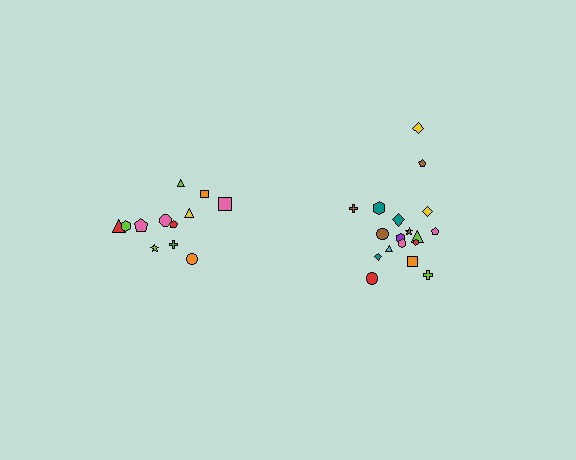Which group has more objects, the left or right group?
The right group.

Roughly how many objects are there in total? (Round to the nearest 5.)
Roughly 30 objects in total.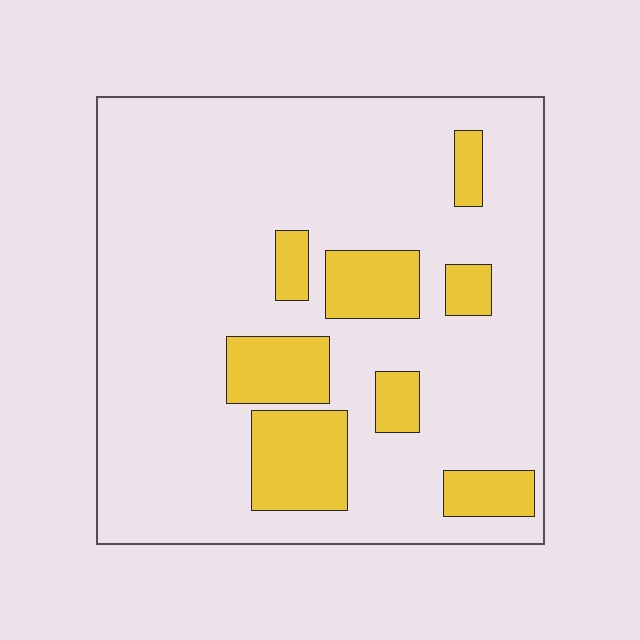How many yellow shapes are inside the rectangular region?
8.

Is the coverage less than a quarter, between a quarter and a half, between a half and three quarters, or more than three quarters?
Less than a quarter.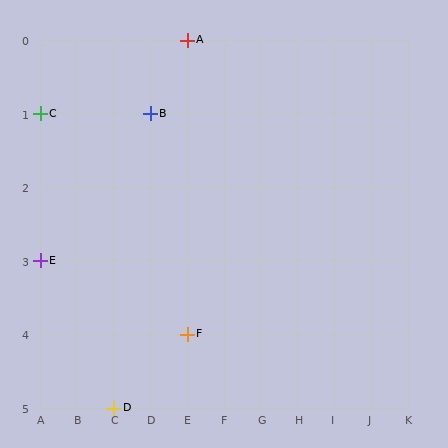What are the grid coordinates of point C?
Point C is at grid coordinates (A, 1).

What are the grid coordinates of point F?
Point F is at grid coordinates (E, 4).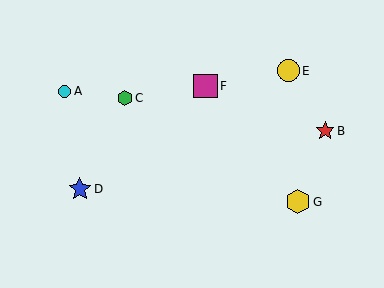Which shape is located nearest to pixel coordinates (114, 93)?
The green hexagon (labeled C) at (125, 98) is nearest to that location.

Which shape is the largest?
The yellow hexagon (labeled G) is the largest.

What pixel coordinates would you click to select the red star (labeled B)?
Click at (325, 131) to select the red star B.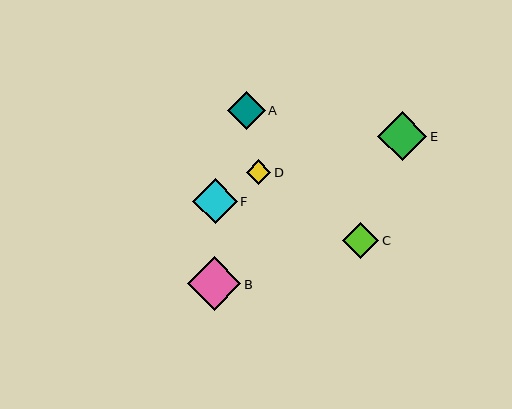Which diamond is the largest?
Diamond B is the largest with a size of approximately 53 pixels.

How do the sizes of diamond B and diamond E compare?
Diamond B and diamond E are approximately the same size.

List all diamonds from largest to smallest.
From largest to smallest: B, E, F, A, C, D.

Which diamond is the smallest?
Diamond D is the smallest with a size of approximately 25 pixels.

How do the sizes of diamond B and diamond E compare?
Diamond B and diamond E are approximately the same size.